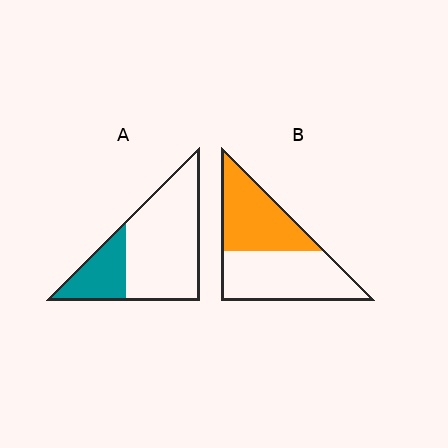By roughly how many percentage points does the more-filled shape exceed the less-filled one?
By roughly 20 percentage points (B over A).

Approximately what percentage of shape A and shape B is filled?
A is approximately 25% and B is approximately 45%.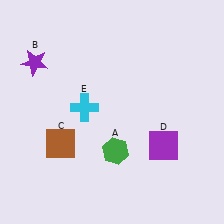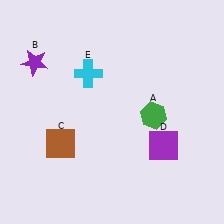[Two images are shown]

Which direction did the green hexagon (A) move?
The green hexagon (A) moved right.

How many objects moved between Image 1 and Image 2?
2 objects moved between the two images.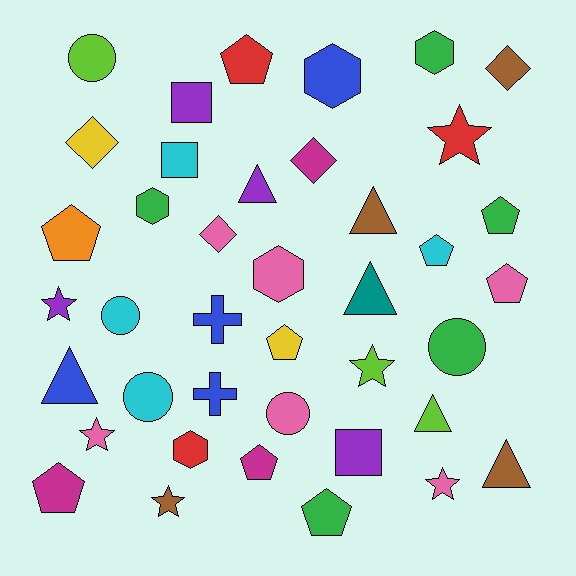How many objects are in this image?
There are 40 objects.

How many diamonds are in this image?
There are 4 diamonds.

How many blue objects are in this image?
There are 4 blue objects.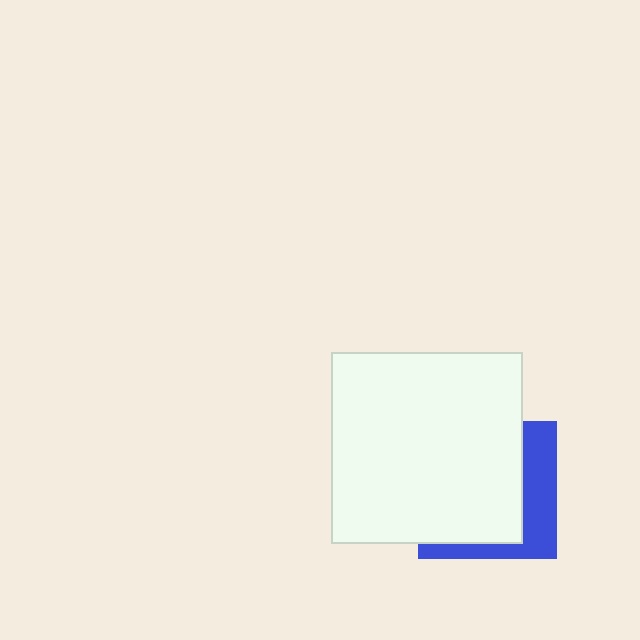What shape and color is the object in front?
The object in front is a white square.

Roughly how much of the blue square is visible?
A small part of it is visible (roughly 33%).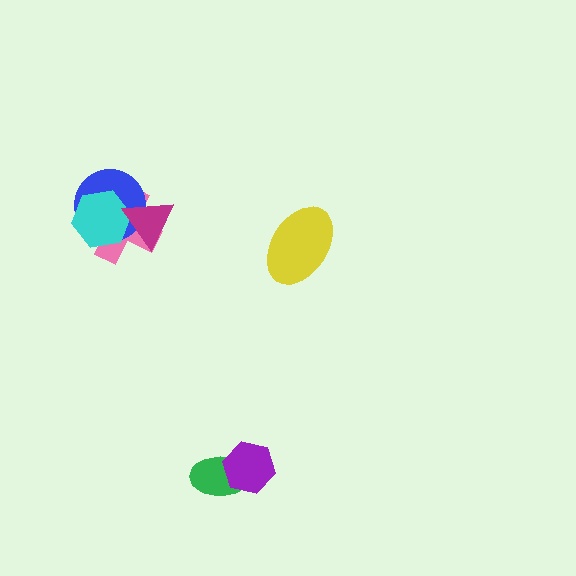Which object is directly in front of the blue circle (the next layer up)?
The cyan hexagon is directly in front of the blue circle.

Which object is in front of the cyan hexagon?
The magenta triangle is in front of the cyan hexagon.